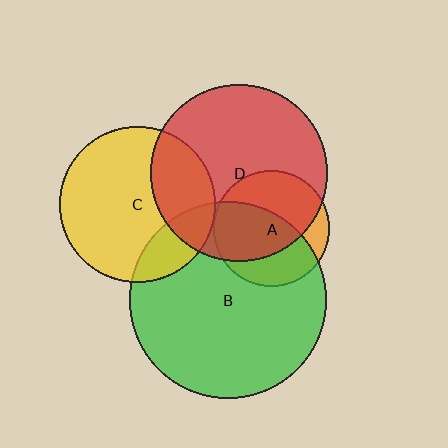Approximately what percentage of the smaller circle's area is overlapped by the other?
Approximately 20%.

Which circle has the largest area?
Circle B (green).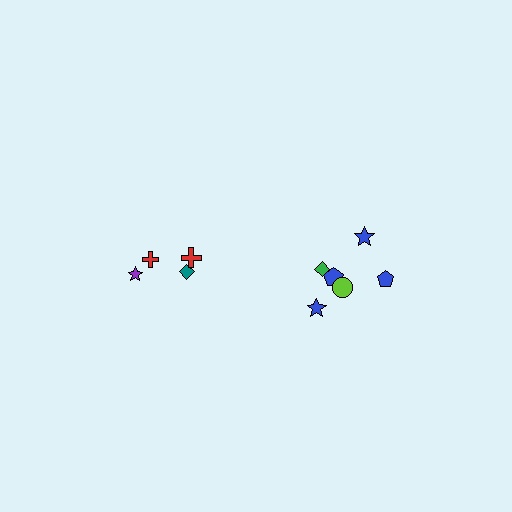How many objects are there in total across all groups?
There are 10 objects.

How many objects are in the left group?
There are 4 objects.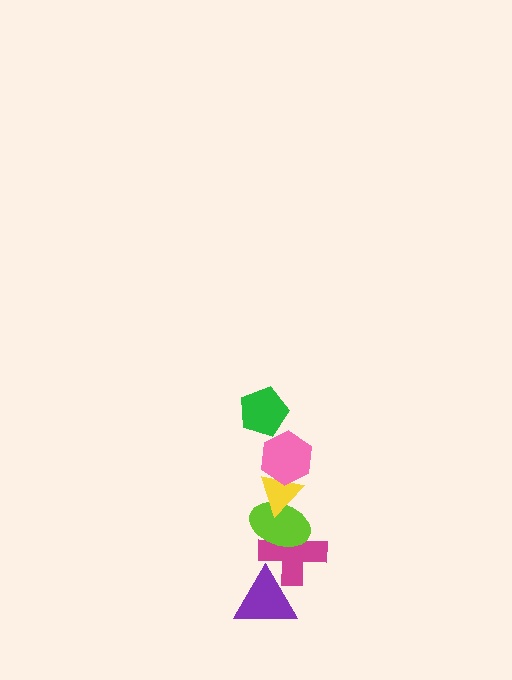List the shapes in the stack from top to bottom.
From top to bottom: the green pentagon, the pink hexagon, the yellow triangle, the lime ellipse, the magenta cross, the purple triangle.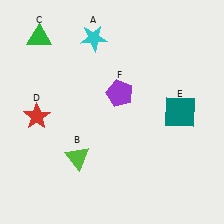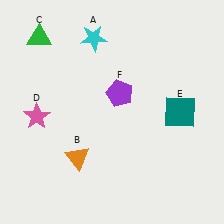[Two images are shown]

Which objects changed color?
B changed from lime to orange. D changed from red to pink.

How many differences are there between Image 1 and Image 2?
There are 2 differences between the two images.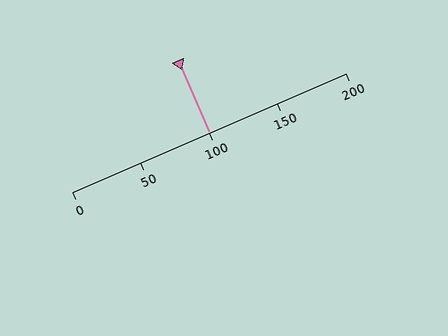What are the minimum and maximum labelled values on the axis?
The axis runs from 0 to 200.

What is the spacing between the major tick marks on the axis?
The major ticks are spaced 50 apart.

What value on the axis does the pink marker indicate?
The marker indicates approximately 100.